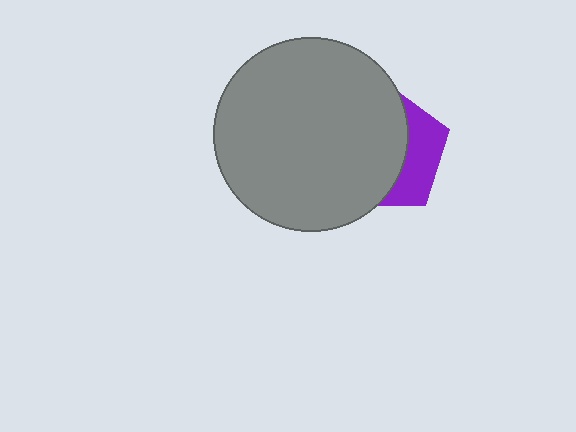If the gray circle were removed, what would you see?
You would see the complete purple pentagon.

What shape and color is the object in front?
The object in front is a gray circle.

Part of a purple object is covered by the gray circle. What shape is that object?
It is a pentagon.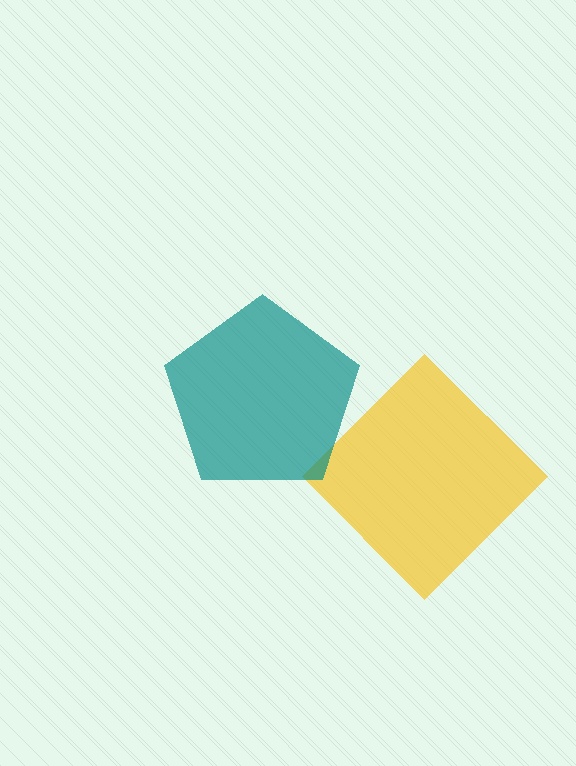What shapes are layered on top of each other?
The layered shapes are: a yellow diamond, a teal pentagon.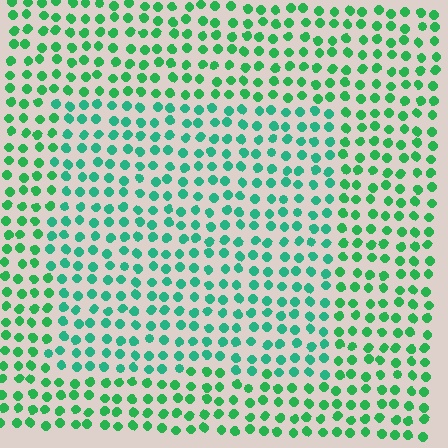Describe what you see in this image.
The image is filled with small green elements in a uniform arrangement. A rectangle-shaped region is visible where the elements are tinted to a slightly different hue, forming a subtle color boundary.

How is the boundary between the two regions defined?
The boundary is defined purely by a slight shift in hue (about 23 degrees). Spacing, size, and orientation are identical on both sides.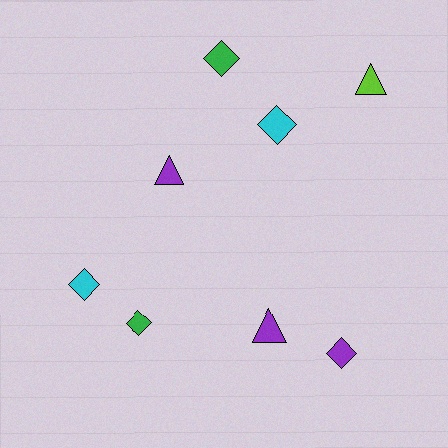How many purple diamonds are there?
There is 1 purple diamond.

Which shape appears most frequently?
Diamond, with 5 objects.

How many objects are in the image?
There are 8 objects.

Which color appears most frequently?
Purple, with 3 objects.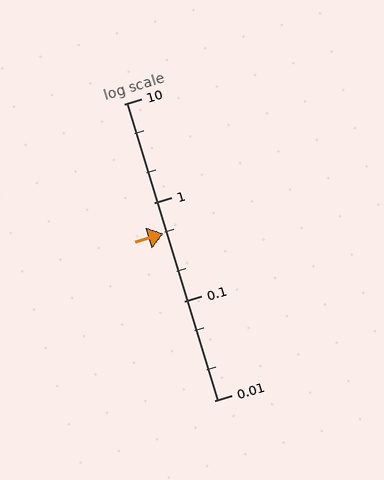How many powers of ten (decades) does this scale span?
The scale spans 3 decades, from 0.01 to 10.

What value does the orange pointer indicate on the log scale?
The pointer indicates approximately 0.49.